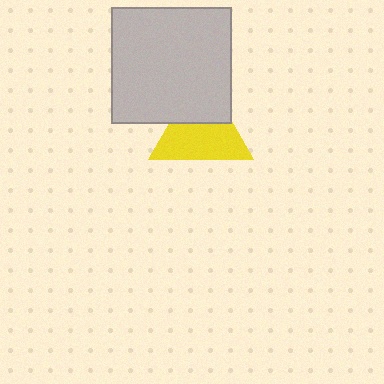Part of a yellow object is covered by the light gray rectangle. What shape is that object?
It is a triangle.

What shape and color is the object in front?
The object in front is a light gray rectangle.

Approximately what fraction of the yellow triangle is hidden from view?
Roughly 37% of the yellow triangle is hidden behind the light gray rectangle.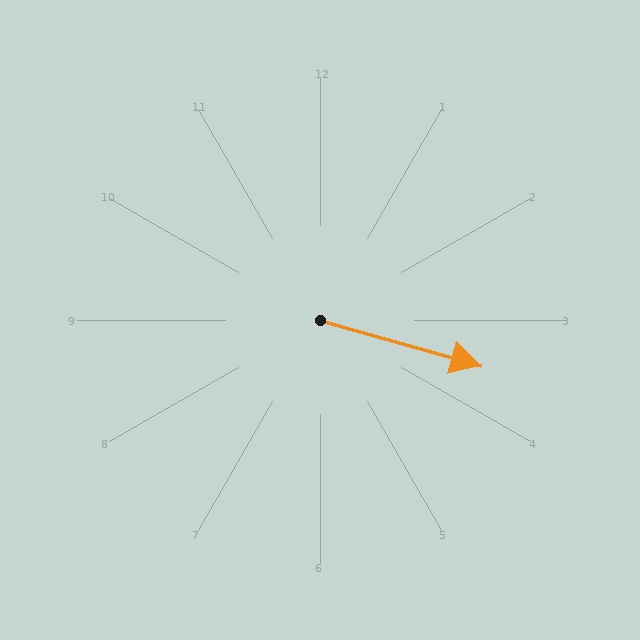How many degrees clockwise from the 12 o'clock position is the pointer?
Approximately 106 degrees.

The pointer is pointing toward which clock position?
Roughly 4 o'clock.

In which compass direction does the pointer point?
East.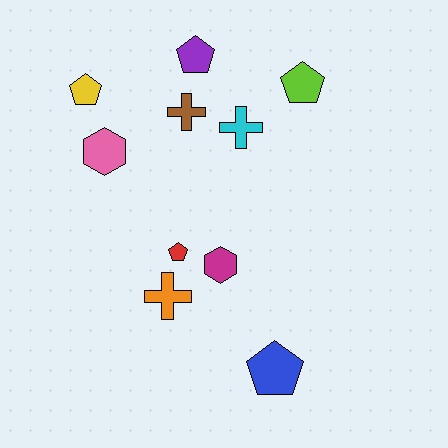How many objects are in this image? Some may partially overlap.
There are 10 objects.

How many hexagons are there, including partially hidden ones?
There are 2 hexagons.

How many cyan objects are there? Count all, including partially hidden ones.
There is 1 cyan object.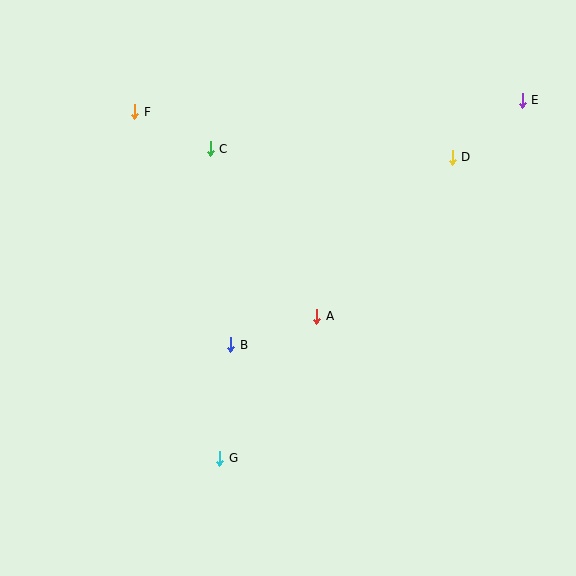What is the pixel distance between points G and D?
The distance between G and D is 380 pixels.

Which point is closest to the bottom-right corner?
Point A is closest to the bottom-right corner.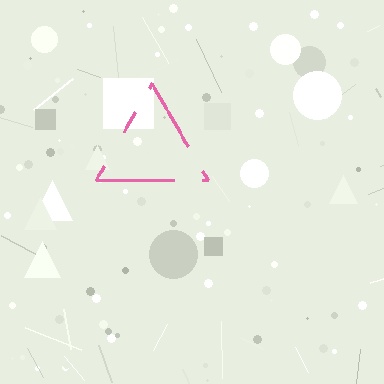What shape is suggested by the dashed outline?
The dashed outline suggests a triangle.